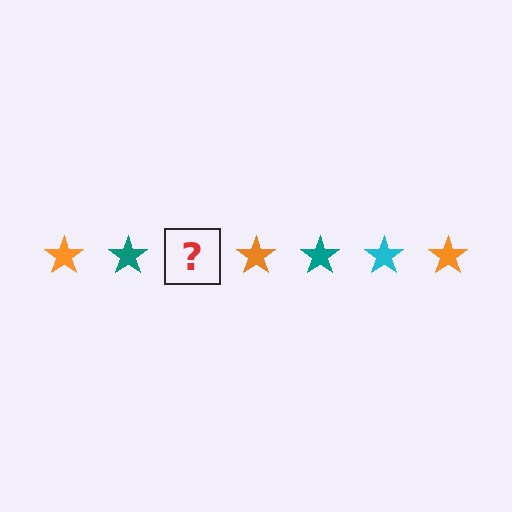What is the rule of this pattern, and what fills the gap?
The rule is that the pattern cycles through orange, teal, cyan stars. The gap should be filled with a cyan star.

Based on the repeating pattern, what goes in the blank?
The blank should be a cyan star.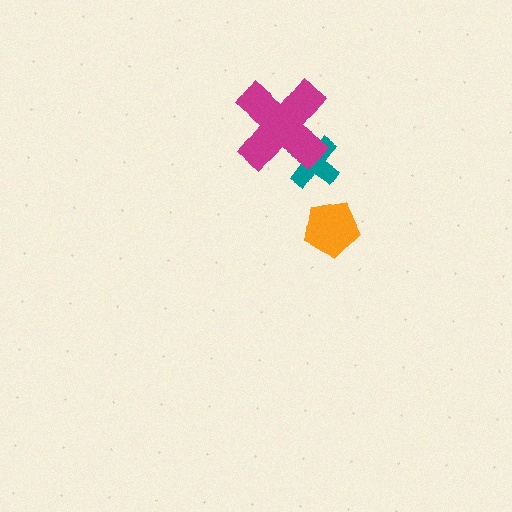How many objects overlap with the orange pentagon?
0 objects overlap with the orange pentagon.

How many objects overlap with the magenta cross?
1 object overlaps with the magenta cross.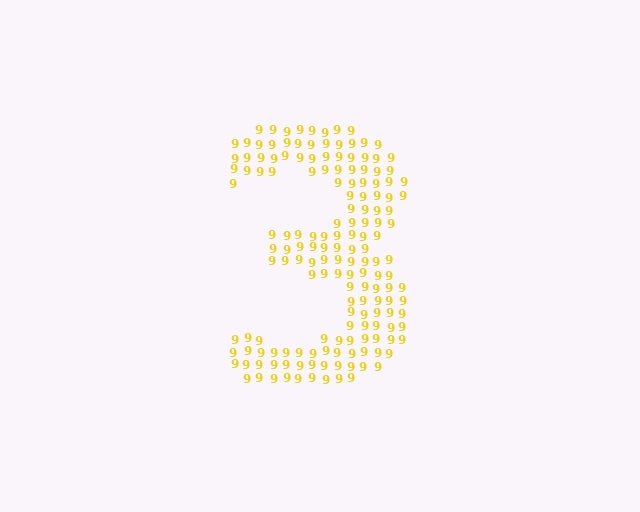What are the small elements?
The small elements are digit 9's.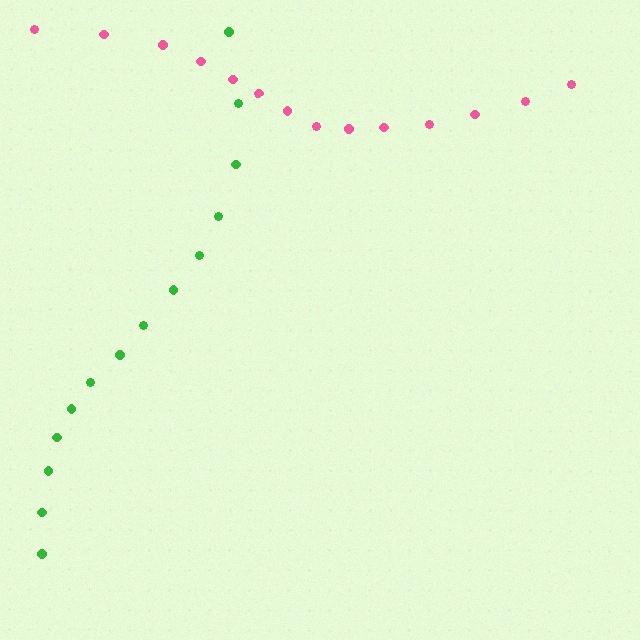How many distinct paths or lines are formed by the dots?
There are 2 distinct paths.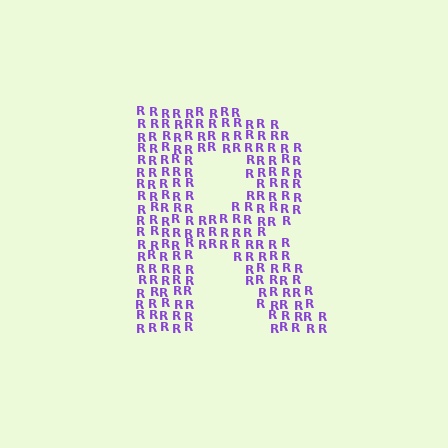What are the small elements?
The small elements are letter R's.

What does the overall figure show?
The overall figure shows the letter R.